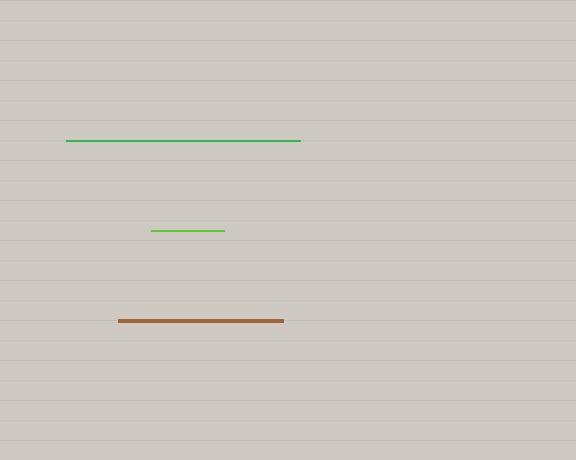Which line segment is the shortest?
The lime line is the shortest at approximately 73 pixels.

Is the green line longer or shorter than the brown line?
The green line is longer than the brown line.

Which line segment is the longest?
The green line is the longest at approximately 233 pixels.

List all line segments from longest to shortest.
From longest to shortest: green, brown, lime.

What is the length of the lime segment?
The lime segment is approximately 73 pixels long.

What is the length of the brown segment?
The brown segment is approximately 165 pixels long.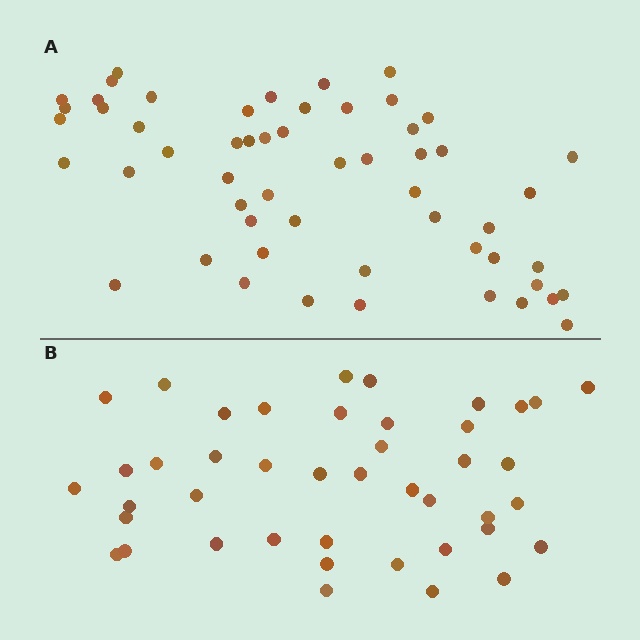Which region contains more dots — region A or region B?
Region A (the top region) has more dots.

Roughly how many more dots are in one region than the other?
Region A has roughly 12 or so more dots than region B.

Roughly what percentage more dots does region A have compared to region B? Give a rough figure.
About 30% more.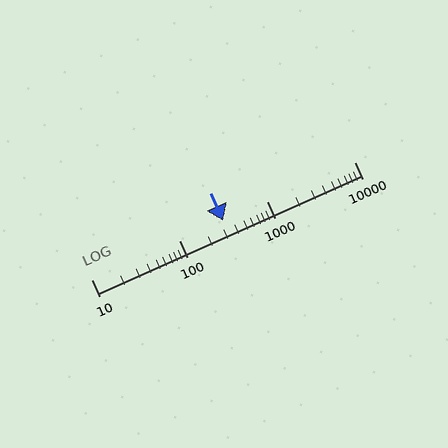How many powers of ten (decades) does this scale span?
The scale spans 3 decades, from 10 to 10000.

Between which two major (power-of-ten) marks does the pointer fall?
The pointer is between 100 and 1000.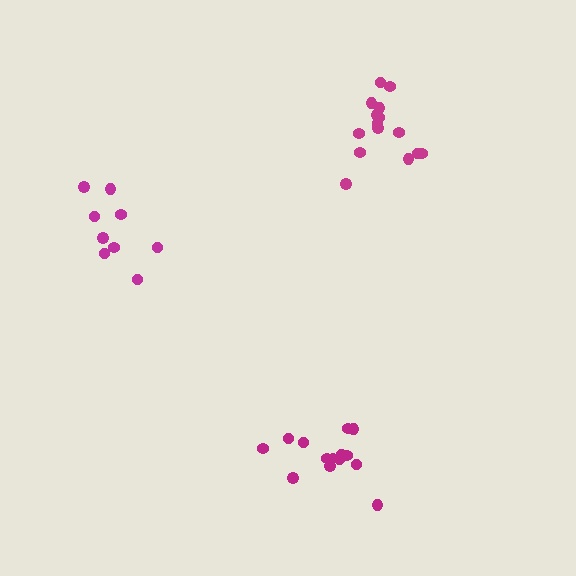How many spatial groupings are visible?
There are 3 spatial groupings.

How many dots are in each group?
Group 1: 14 dots, Group 2: 15 dots, Group 3: 9 dots (38 total).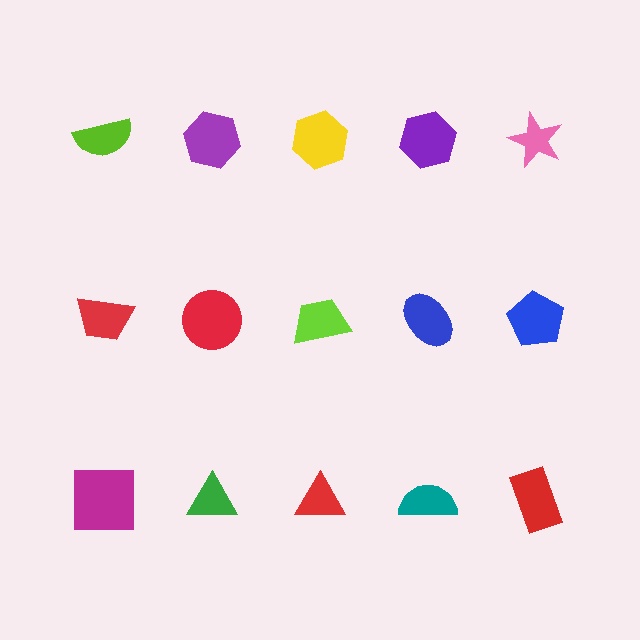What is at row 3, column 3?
A red triangle.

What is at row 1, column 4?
A purple hexagon.